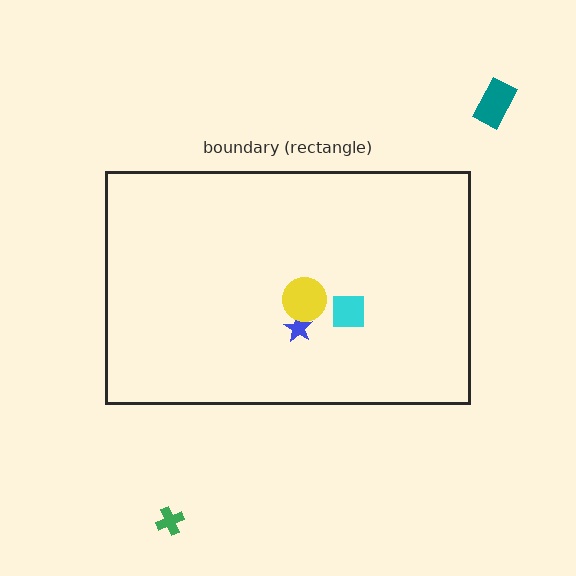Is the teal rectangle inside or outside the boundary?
Outside.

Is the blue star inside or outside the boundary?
Inside.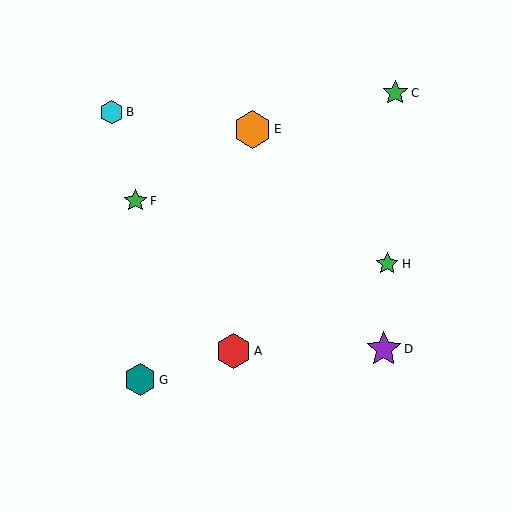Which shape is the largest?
The orange hexagon (labeled E) is the largest.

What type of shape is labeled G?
Shape G is a teal hexagon.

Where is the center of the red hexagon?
The center of the red hexagon is at (233, 351).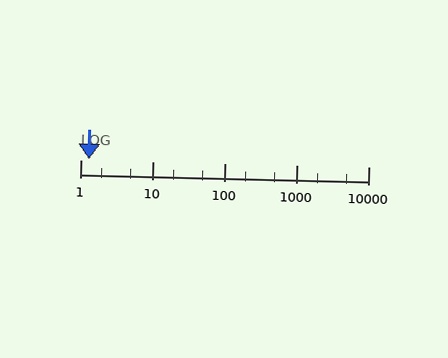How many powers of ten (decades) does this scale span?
The scale spans 4 decades, from 1 to 10000.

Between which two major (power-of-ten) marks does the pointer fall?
The pointer is between 1 and 10.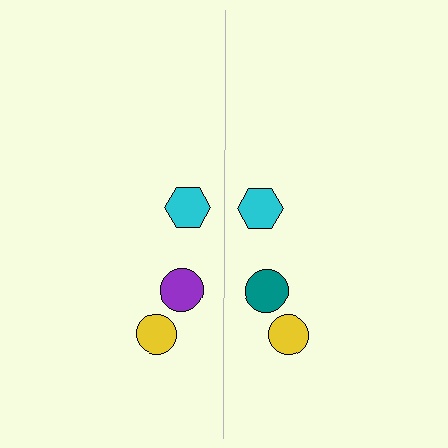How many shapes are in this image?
There are 6 shapes in this image.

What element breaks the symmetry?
The teal circle on the right side breaks the symmetry — its mirror counterpart is purple.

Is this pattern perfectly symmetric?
No, the pattern is not perfectly symmetric. The teal circle on the right side breaks the symmetry — its mirror counterpart is purple.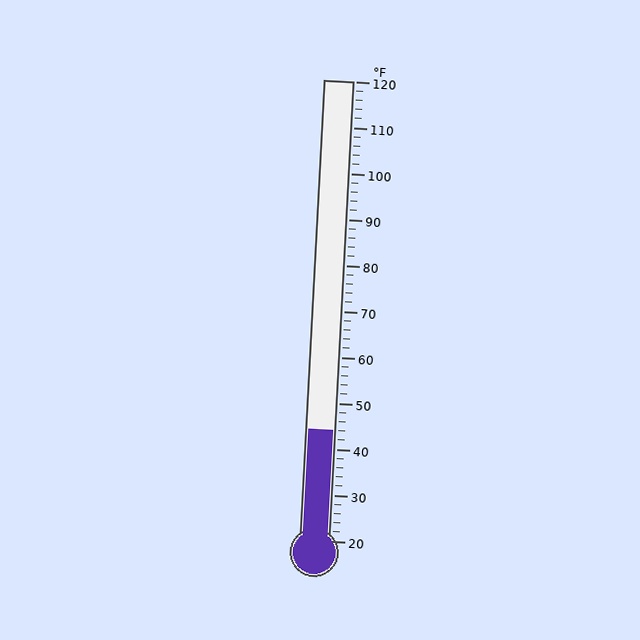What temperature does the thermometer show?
The thermometer shows approximately 44°F.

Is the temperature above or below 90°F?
The temperature is below 90°F.